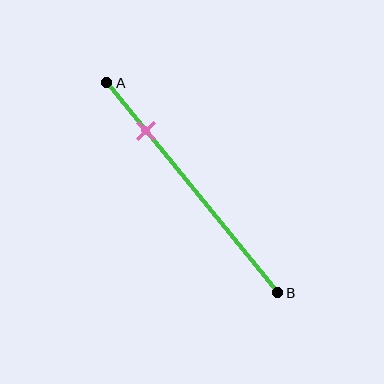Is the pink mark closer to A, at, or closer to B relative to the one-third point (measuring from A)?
The pink mark is closer to point A than the one-third point of segment AB.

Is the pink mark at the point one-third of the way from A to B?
No, the mark is at about 25% from A, not at the 33% one-third point.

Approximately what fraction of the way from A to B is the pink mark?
The pink mark is approximately 25% of the way from A to B.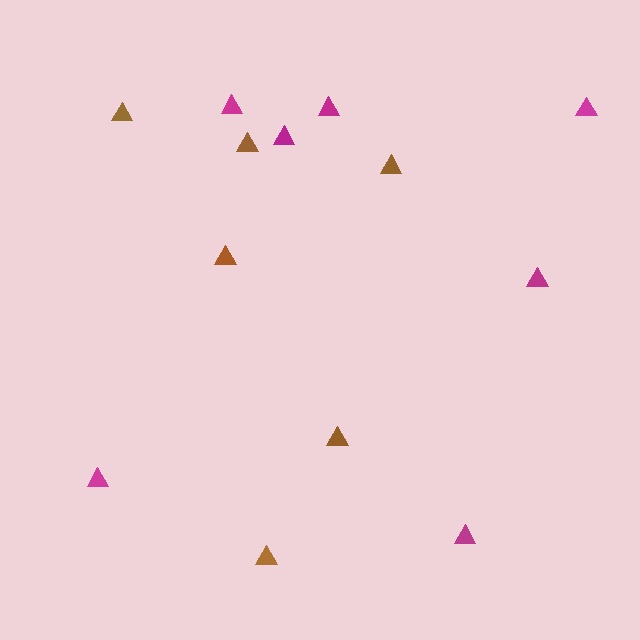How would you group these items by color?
There are 2 groups: one group of magenta triangles (7) and one group of brown triangles (6).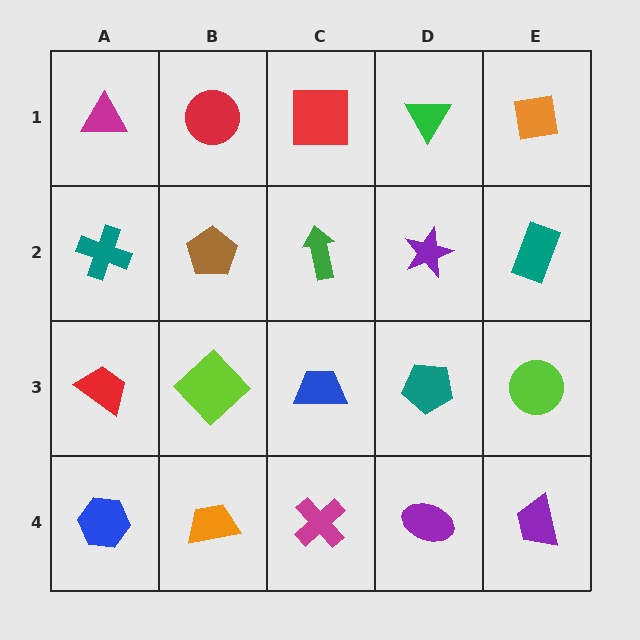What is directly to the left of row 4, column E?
A purple ellipse.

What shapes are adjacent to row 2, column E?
An orange square (row 1, column E), a lime circle (row 3, column E), a purple star (row 2, column D).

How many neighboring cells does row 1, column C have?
3.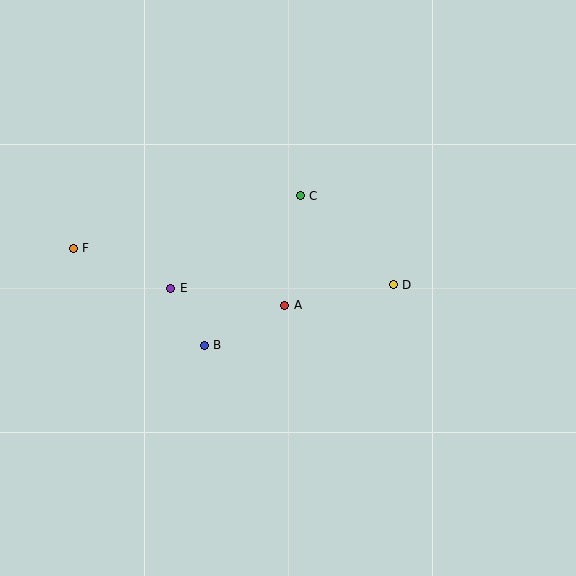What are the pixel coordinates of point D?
Point D is at (393, 285).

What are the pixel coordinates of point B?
Point B is at (204, 345).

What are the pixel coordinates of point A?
Point A is at (285, 305).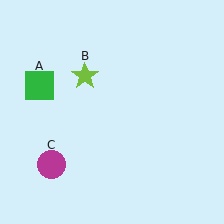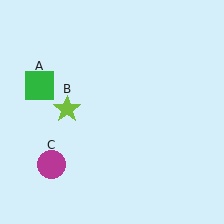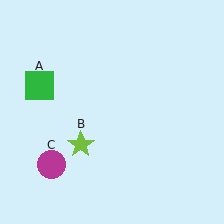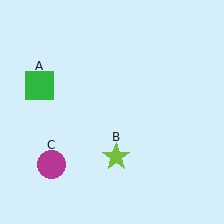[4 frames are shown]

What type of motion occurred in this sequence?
The lime star (object B) rotated counterclockwise around the center of the scene.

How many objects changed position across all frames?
1 object changed position: lime star (object B).